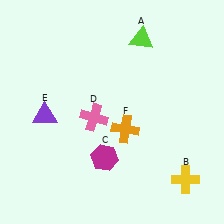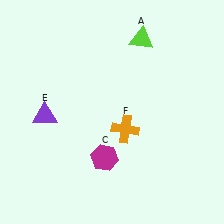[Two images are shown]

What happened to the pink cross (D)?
The pink cross (D) was removed in Image 2. It was in the bottom-left area of Image 1.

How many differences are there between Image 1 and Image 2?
There are 2 differences between the two images.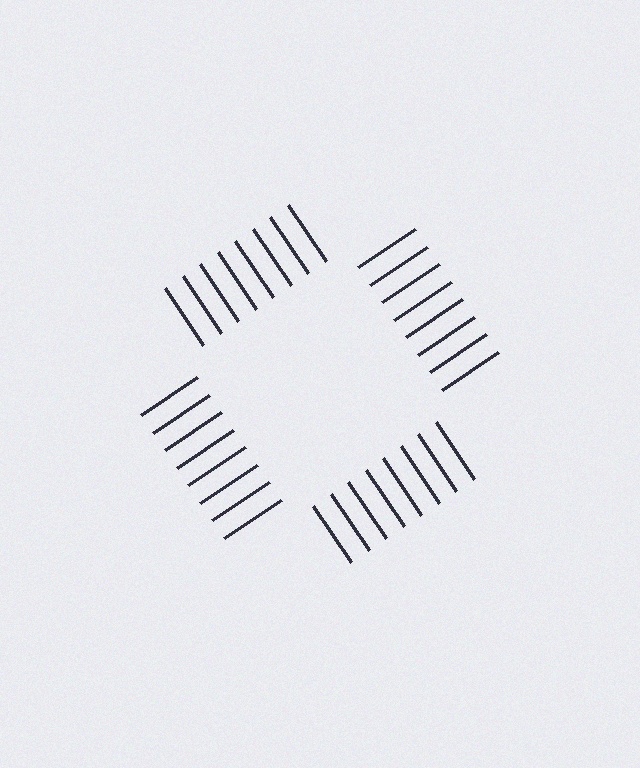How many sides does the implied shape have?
4 sides — the line-ends trace a square.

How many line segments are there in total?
32 — 8 along each of the 4 edges.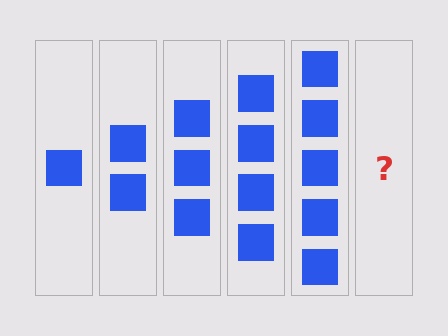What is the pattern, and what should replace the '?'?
The pattern is that each step adds one more square. The '?' should be 6 squares.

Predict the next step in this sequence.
The next step is 6 squares.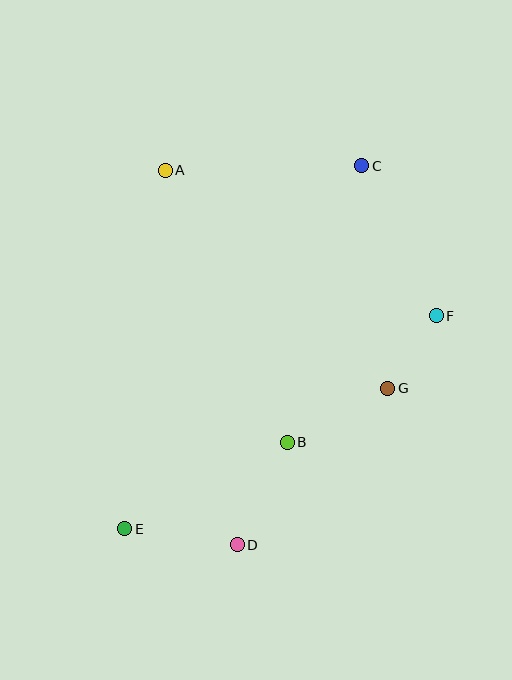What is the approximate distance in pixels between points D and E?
The distance between D and E is approximately 114 pixels.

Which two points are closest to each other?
Points F and G are closest to each other.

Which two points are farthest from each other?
Points C and E are farthest from each other.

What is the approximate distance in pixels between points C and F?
The distance between C and F is approximately 167 pixels.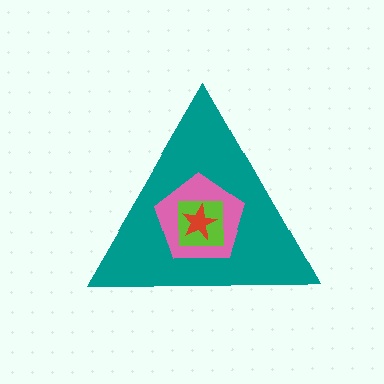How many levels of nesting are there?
4.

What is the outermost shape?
The teal triangle.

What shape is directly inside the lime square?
The red star.